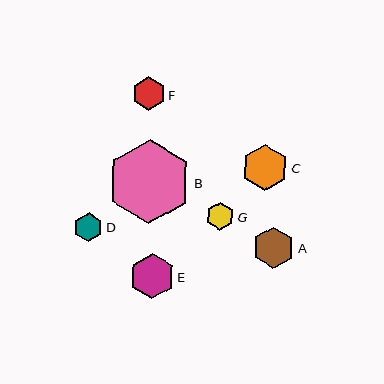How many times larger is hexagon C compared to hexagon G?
Hexagon C is approximately 1.6 times the size of hexagon G.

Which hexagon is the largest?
Hexagon B is the largest with a size of approximately 84 pixels.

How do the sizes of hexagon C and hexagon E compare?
Hexagon C and hexagon E are approximately the same size.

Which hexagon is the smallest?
Hexagon G is the smallest with a size of approximately 28 pixels.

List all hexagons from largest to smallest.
From largest to smallest: B, C, E, A, F, D, G.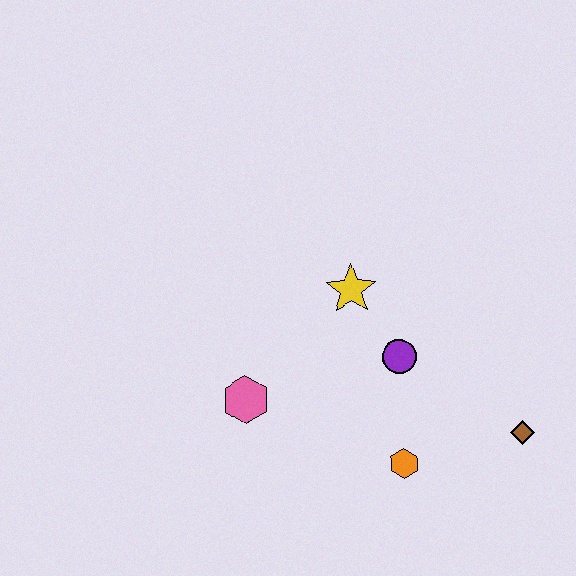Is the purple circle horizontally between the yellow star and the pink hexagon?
No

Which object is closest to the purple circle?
The yellow star is closest to the purple circle.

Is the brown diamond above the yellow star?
No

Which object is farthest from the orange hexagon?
The yellow star is farthest from the orange hexagon.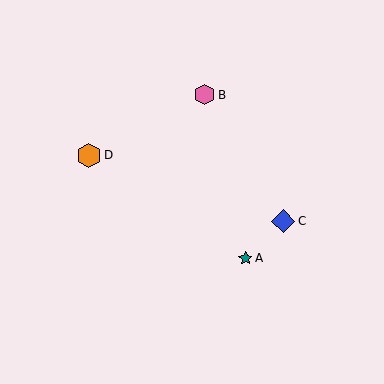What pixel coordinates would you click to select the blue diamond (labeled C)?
Click at (283, 221) to select the blue diamond C.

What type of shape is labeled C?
Shape C is a blue diamond.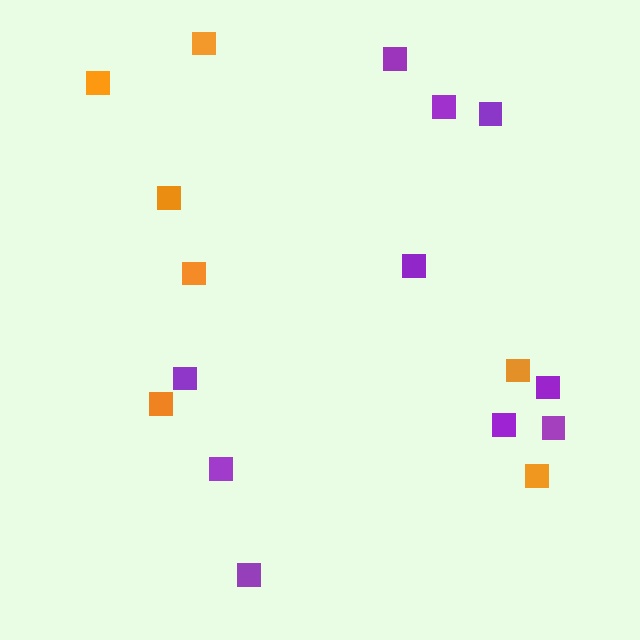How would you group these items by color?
There are 2 groups: one group of orange squares (7) and one group of purple squares (10).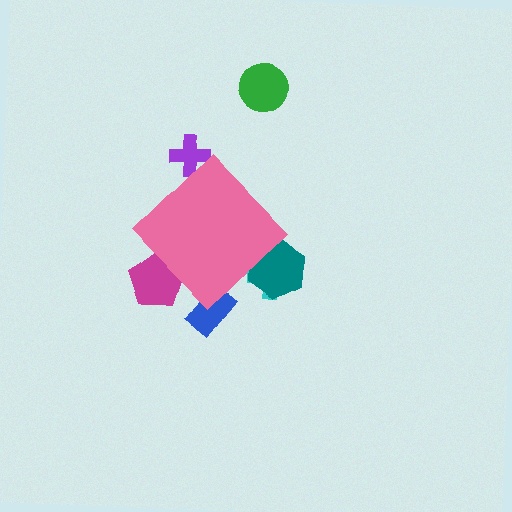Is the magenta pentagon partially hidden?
Yes, the magenta pentagon is partially hidden behind the pink diamond.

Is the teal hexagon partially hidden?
Yes, the teal hexagon is partially hidden behind the pink diamond.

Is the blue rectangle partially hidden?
Yes, the blue rectangle is partially hidden behind the pink diamond.